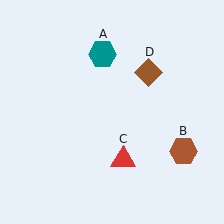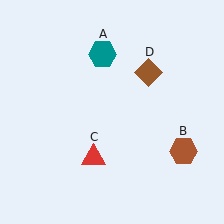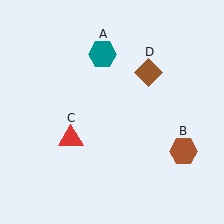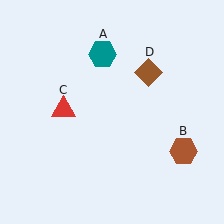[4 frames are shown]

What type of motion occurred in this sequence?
The red triangle (object C) rotated clockwise around the center of the scene.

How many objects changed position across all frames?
1 object changed position: red triangle (object C).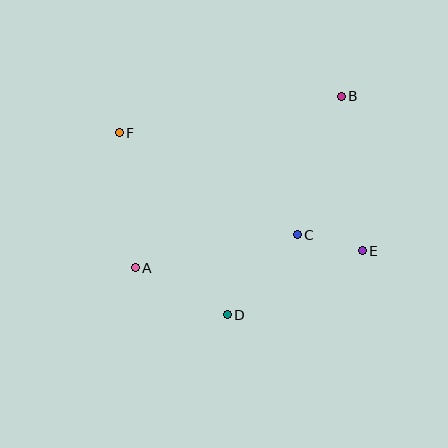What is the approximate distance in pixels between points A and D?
The distance between A and D is approximately 104 pixels.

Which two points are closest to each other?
Points C and E are closest to each other.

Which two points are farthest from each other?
Points E and F are farthest from each other.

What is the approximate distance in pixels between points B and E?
The distance between B and E is approximately 156 pixels.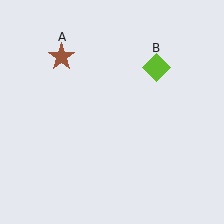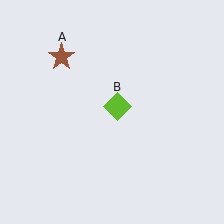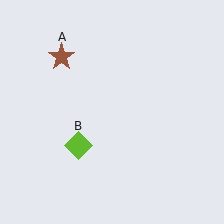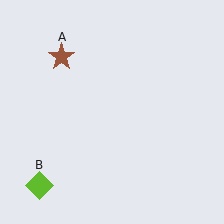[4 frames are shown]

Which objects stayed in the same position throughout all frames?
Brown star (object A) remained stationary.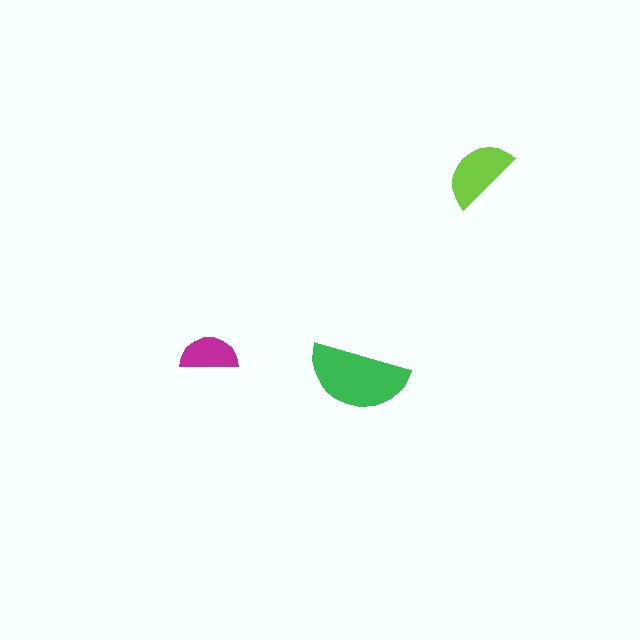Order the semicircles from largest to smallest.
the green one, the lime one, the magenta one.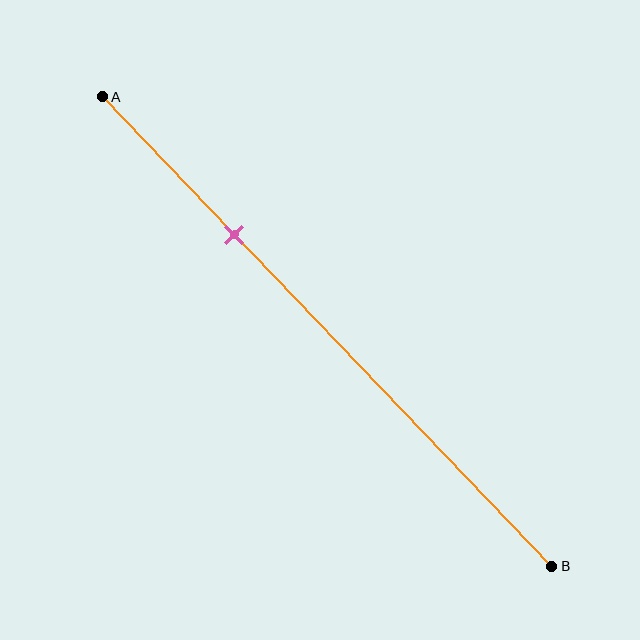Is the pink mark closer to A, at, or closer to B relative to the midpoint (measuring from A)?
The pink mark is closer to point A than the midpoint of segment AB.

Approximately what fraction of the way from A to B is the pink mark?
The pink mark is approximately 30% of the way from A to B.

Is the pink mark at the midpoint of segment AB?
No, the mark is at about 30% from A, not at the 50% midpoint.